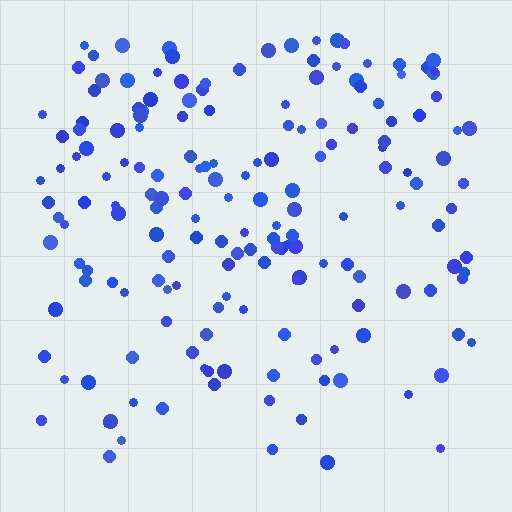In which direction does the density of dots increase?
From bottom to top, with the top side densest.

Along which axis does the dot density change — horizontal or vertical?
Vertical.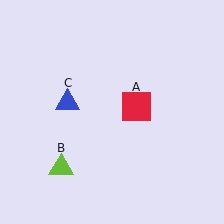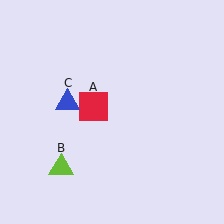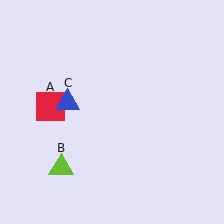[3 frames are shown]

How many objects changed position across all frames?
1 object changed position: red square (object A).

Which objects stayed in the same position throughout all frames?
Lime triangle (object B) and blue triangle (object C) remained stationary.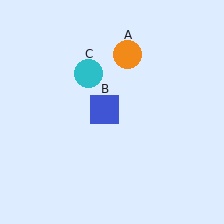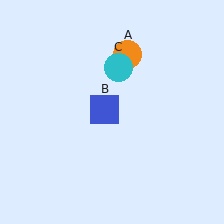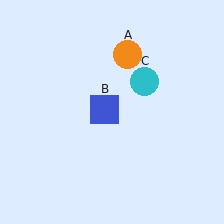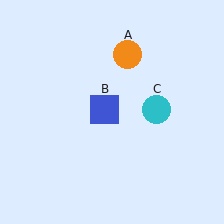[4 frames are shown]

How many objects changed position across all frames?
1 object changed position: cyan circle (object C).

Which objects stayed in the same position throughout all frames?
Orange circle (object A) and blue square (object B) remained stationary.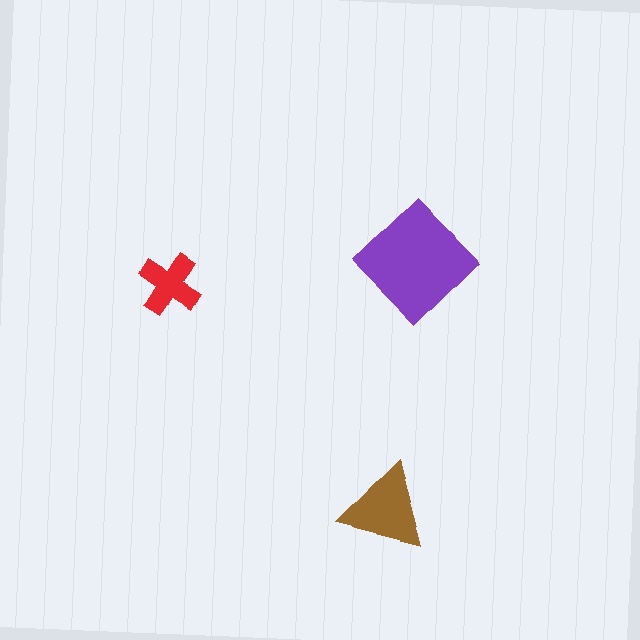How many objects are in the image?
There are 3 objects in the image.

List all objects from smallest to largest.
The red cross, the brown triangle, the purple diamond.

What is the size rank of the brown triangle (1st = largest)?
2nd.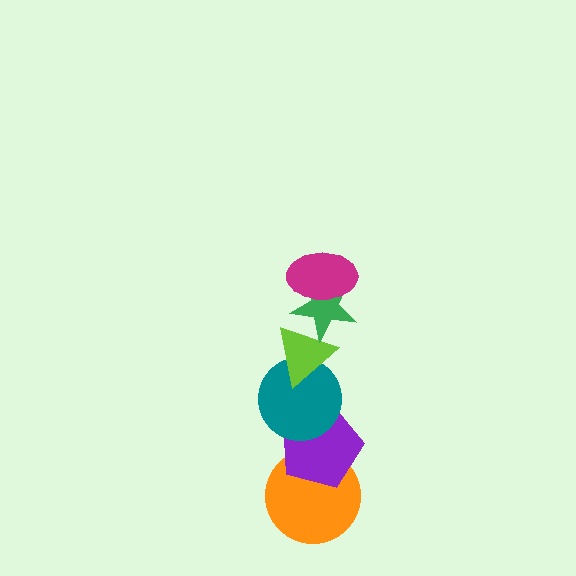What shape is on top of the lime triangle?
The green star is on top of the lime triangle.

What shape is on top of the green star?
The magenta ellipse is on top of the green star.